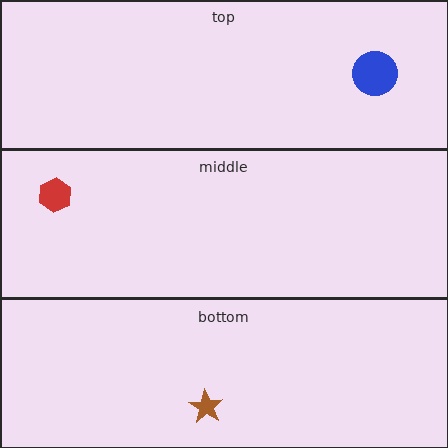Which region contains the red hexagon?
The middle region.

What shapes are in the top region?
The blue circle.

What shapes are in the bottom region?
The brown star.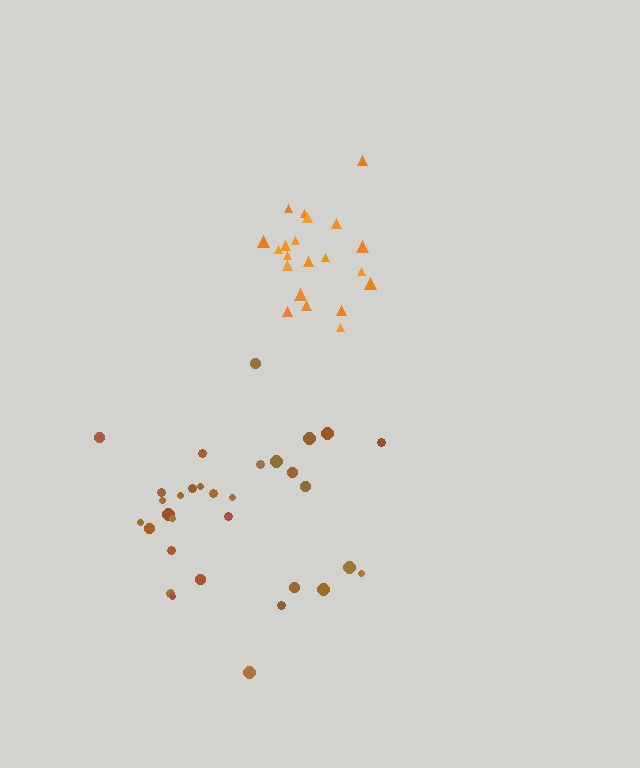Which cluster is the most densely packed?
Orange.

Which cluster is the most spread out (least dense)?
Brown.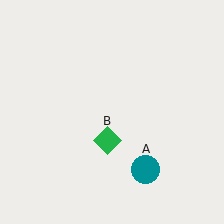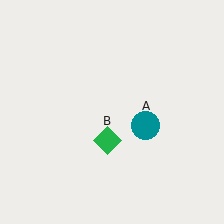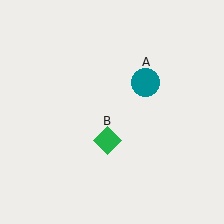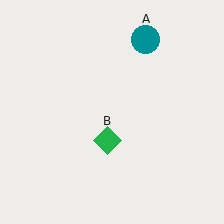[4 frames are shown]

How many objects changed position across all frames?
1 object changed position: teal circle (object A).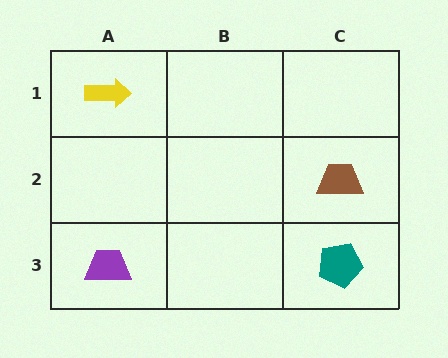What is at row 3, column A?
A purple trapezoid.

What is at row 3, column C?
A teal pentagon.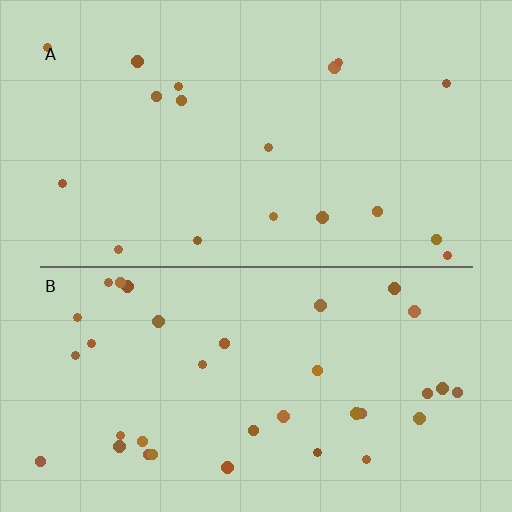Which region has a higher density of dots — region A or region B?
B (the bottom).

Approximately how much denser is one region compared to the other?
Approximately 2.0× — region B over region A.